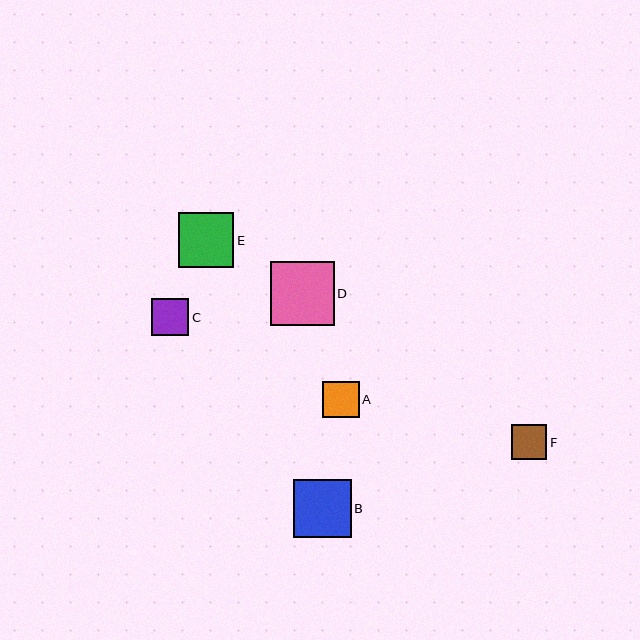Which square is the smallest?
Square F is the smallest with a size of approximately 35 pixels.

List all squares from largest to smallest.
From largest to smallest: D, B, E, C, A, F.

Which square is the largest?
Square D is the largest with a size of approximately 64 pixels.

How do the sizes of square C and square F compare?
Square C and square F are approximately the same size.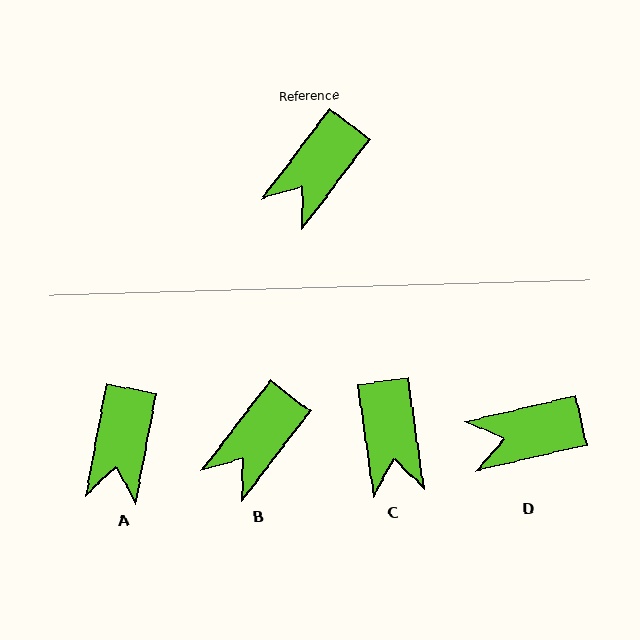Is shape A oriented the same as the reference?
No, it is off by about 27 degrees.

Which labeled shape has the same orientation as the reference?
B.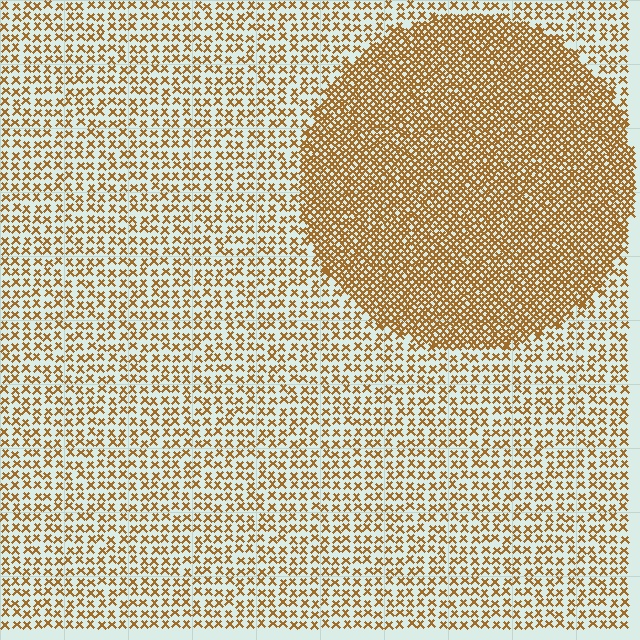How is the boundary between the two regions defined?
The boundary is defined by a change in element density (approximately 2.3x ratio). All elements are the same color, size, and shape.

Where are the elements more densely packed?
The elements are more densely packed inside the circle boundary.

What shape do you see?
I see a circle.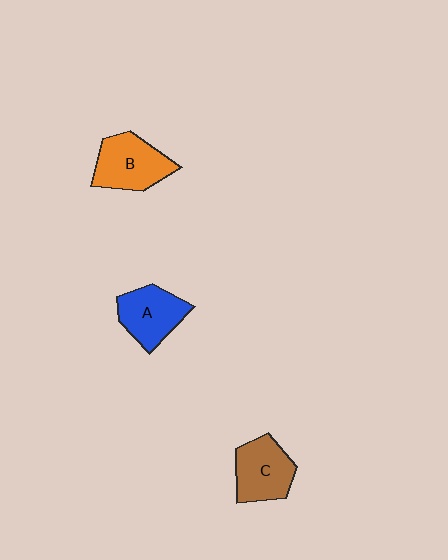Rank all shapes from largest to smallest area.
From largest to smallest: B (orange), C (brown), A (blue).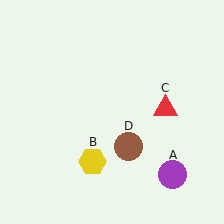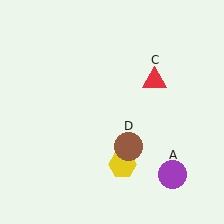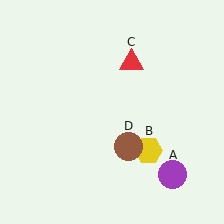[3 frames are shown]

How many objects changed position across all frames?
2 objects changed position: yellow hexagon (object B), red triangle (object C).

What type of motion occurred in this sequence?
The yellow hexagon (object B), red triangle (object C) rotated counterclockwise around the center of the scene.